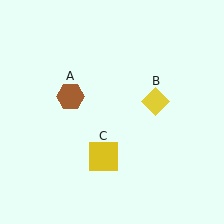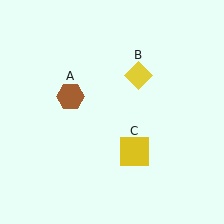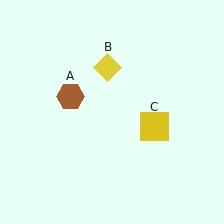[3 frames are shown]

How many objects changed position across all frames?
2 objects changed position: yellow diamond (object B), yellow square (object C).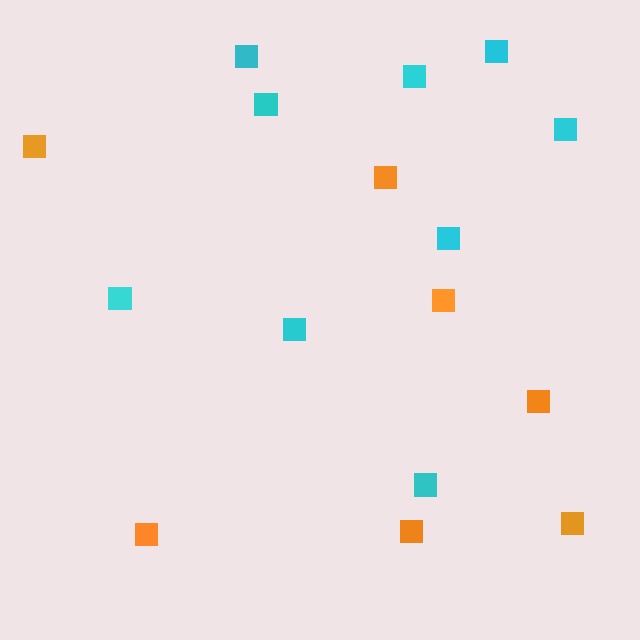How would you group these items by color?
There are 2 groups: one group of orange squares (7) and one group of cyan squares (9).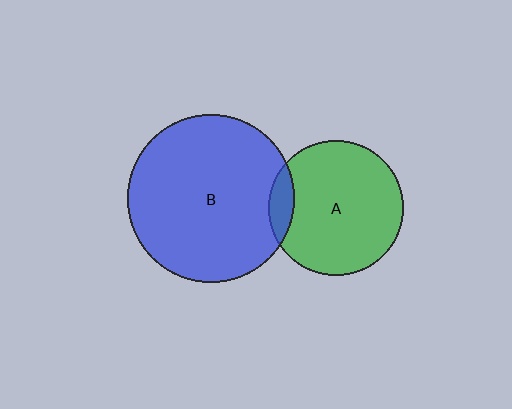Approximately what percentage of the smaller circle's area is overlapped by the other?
Approximately 10%.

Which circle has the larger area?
Circle B (blue).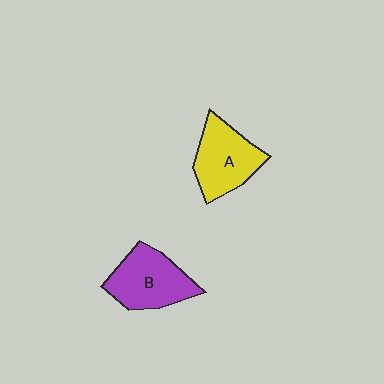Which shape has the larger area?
Shape B (purple).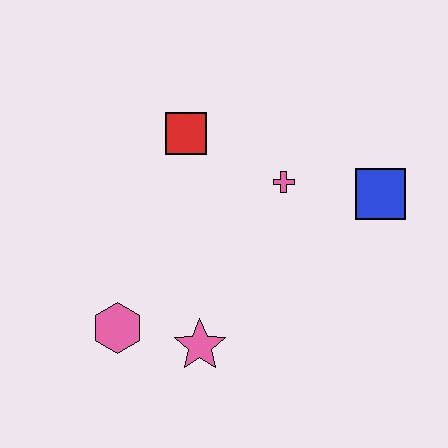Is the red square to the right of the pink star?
No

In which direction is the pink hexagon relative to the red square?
The pink hexagon is below the red square.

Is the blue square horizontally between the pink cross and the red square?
No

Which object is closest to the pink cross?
The blue square is closest to the pink cross.